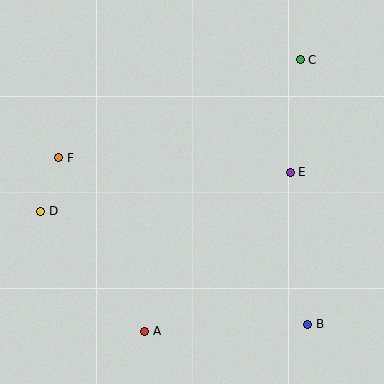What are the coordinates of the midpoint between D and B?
The midpoint between D and B is at (174, 268).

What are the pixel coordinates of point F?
Point F is at (59, 158).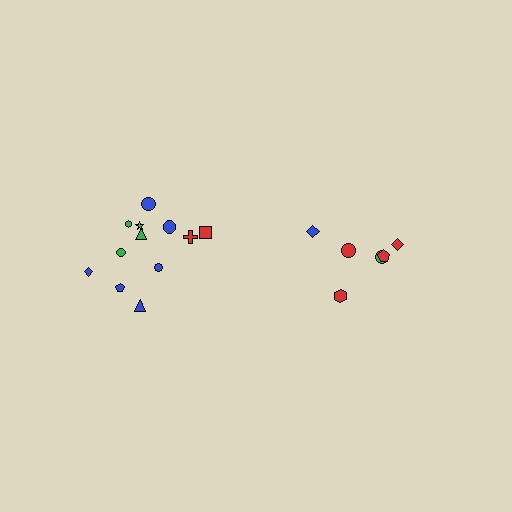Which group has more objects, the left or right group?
The left group.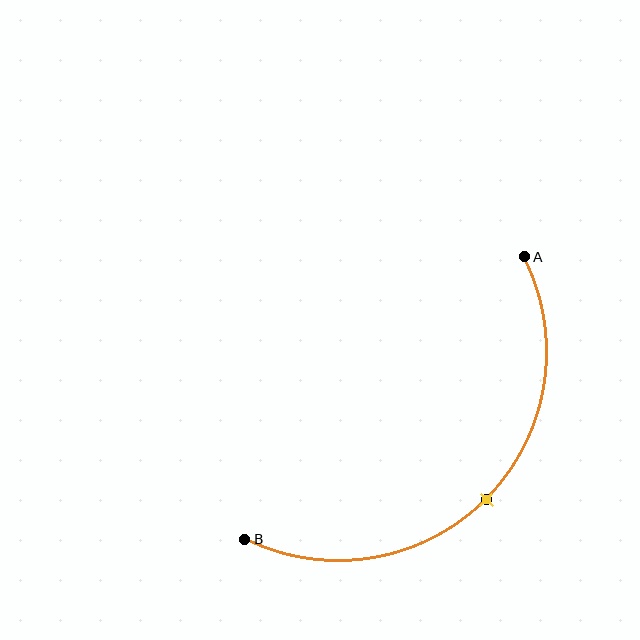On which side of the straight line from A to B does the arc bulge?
The arc bulges below and to the right of the straight line connecting A and B.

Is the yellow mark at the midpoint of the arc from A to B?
Yes. The yellow mark lies on the arc at equal arc-length from both A and B — it is the arc midpoint.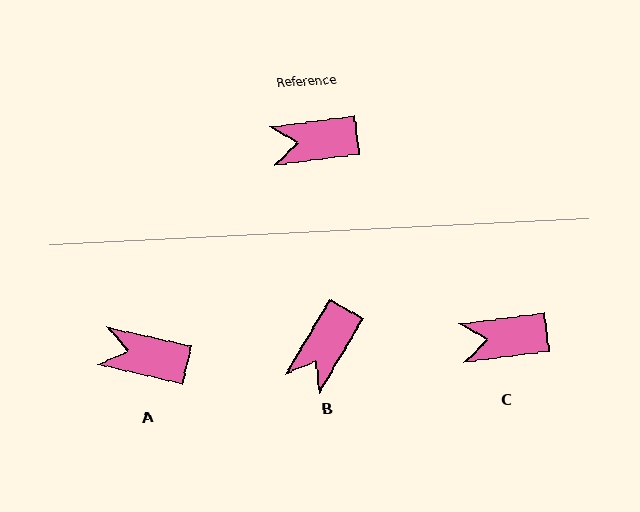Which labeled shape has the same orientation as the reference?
C.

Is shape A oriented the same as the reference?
No, it is off by about 20 degrees.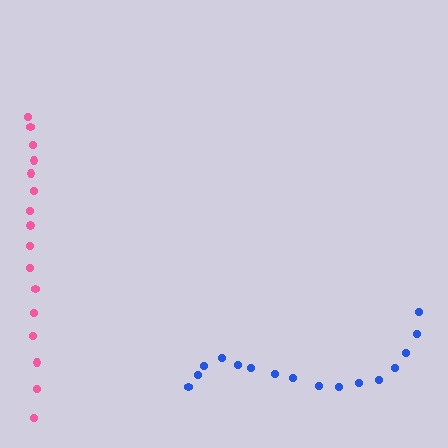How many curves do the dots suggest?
There are 2 distinct paths.